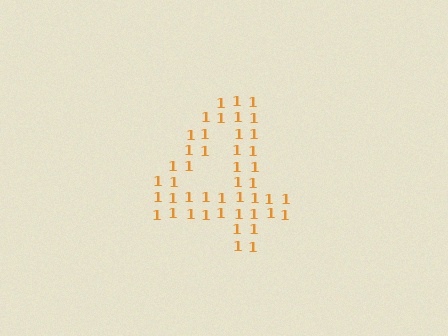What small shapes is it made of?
It is made of small digit 1's.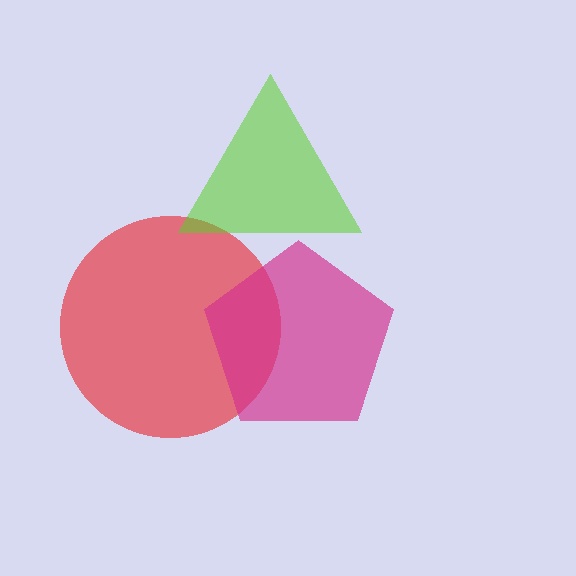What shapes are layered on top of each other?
The layered shapes are: a red circle, a magenta pentagon, a lime triangle.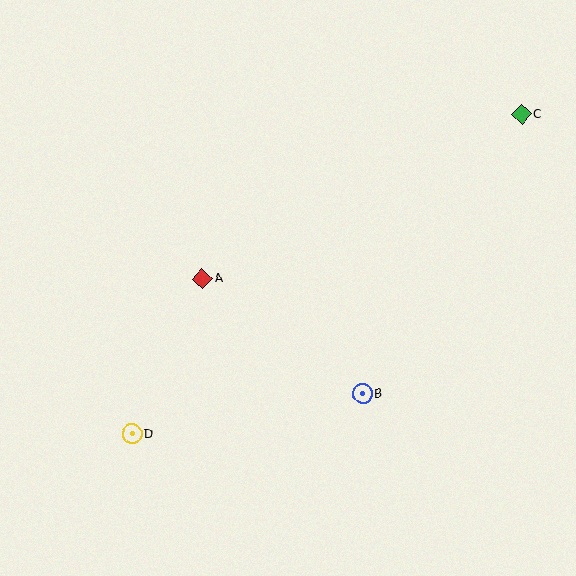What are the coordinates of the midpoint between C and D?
The midpoint between C and D is at (327, 274).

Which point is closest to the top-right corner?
Point C is closest to the top-right corner.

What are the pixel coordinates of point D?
Point D is at (132, 434).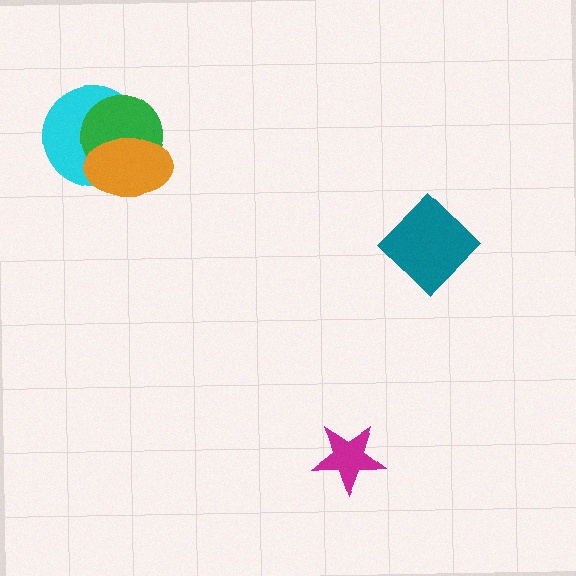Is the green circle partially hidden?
Yes, it is partially covered by another shape.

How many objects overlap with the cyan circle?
2 objects overlap with the cyan circle.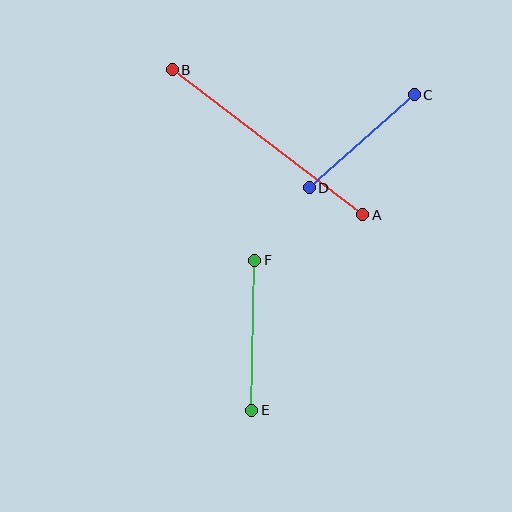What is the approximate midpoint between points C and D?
The midpoint is at approximately (362, 141) pixels.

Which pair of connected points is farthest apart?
Points A and B are farthest apart.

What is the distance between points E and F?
The distance is approximately 150 pixels.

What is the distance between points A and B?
The distance is approximately 239 pixels.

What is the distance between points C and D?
The distance is approximately 140 pixels.